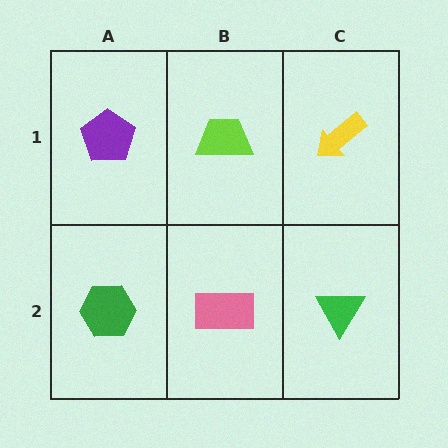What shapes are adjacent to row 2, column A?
A purple pentagon (row 1, column A), a pink rectangle (row 2, column B).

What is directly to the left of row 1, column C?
A lime trapezoid.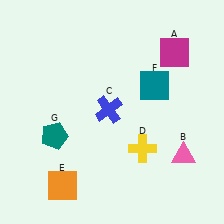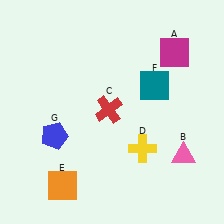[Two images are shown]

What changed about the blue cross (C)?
In Image 1, C is blue. In Image 2, it changed to red.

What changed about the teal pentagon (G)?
In Image 1, G is teal. In Image 2, it changed to blue.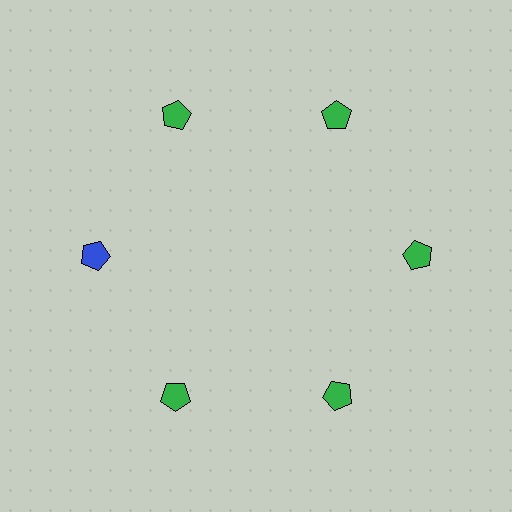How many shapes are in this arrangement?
There are 6 shapes arranged in a ring pattern.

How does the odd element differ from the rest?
It has a different color: blue instead of green.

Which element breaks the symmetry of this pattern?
The blue pentagon at roughly the 9 o'clock position breaks the symmetry. All other shapes are green pentagons.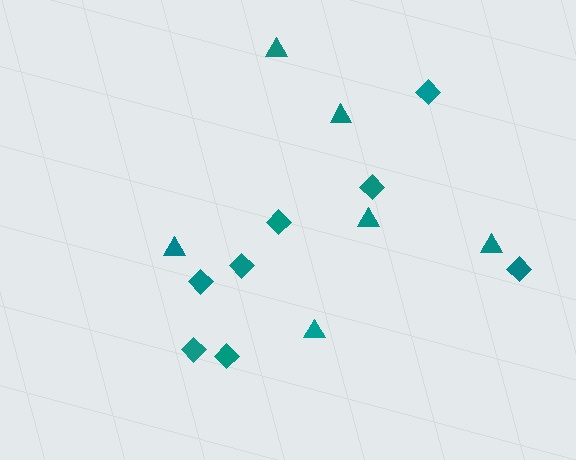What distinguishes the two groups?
There are 2 groups: one group of diamonds (8) and one group of triangles (6).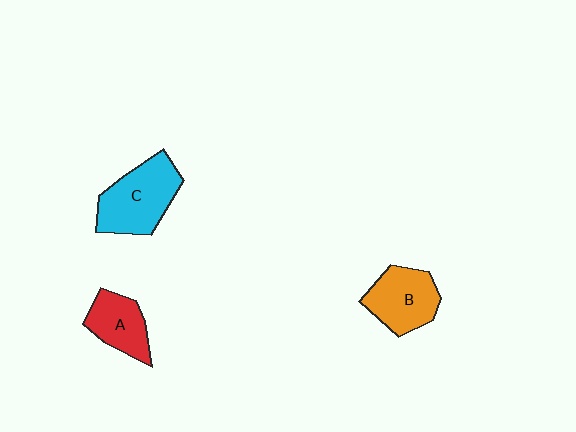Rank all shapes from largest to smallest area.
From largest to smallest: C (cyan), B (orange), A (red).